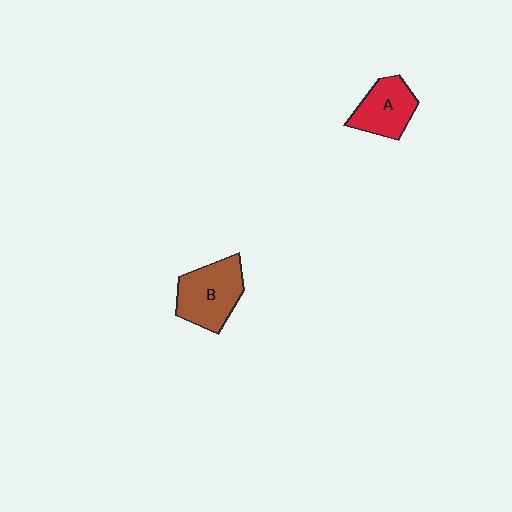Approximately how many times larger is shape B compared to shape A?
Approximately 1.3 times.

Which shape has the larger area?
Shape B (brown).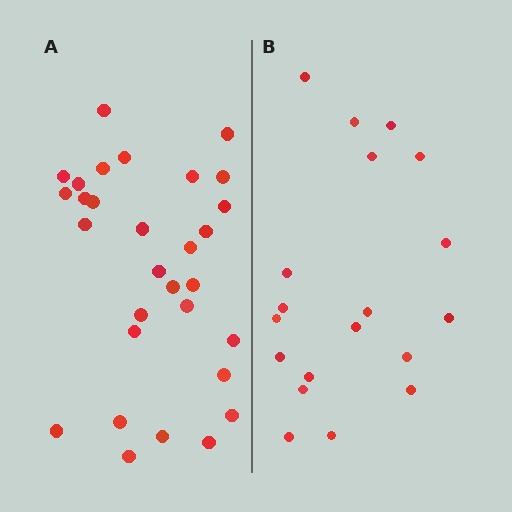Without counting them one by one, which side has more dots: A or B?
Region A (the left region) has more dots.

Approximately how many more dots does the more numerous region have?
Region A has roughly 12 or so more dots than region B.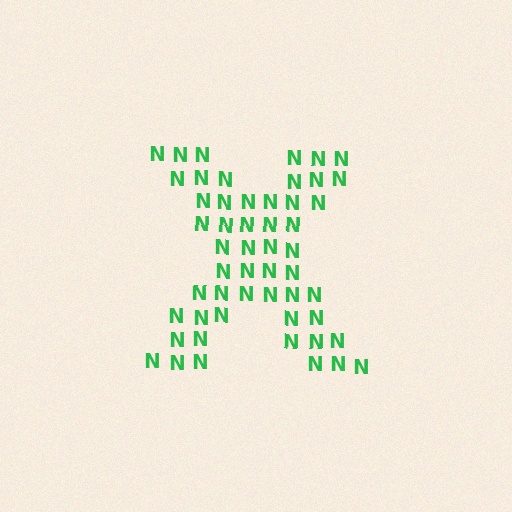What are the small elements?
The small elements are letter N's.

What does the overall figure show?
The overall figure shows the letter X.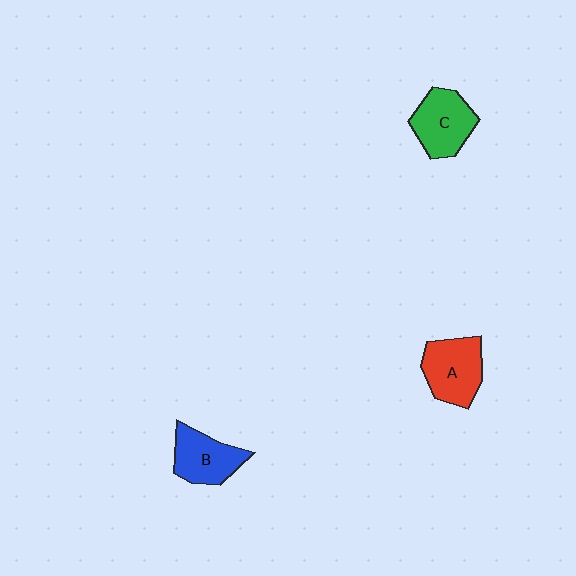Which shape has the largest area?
Shape A (red).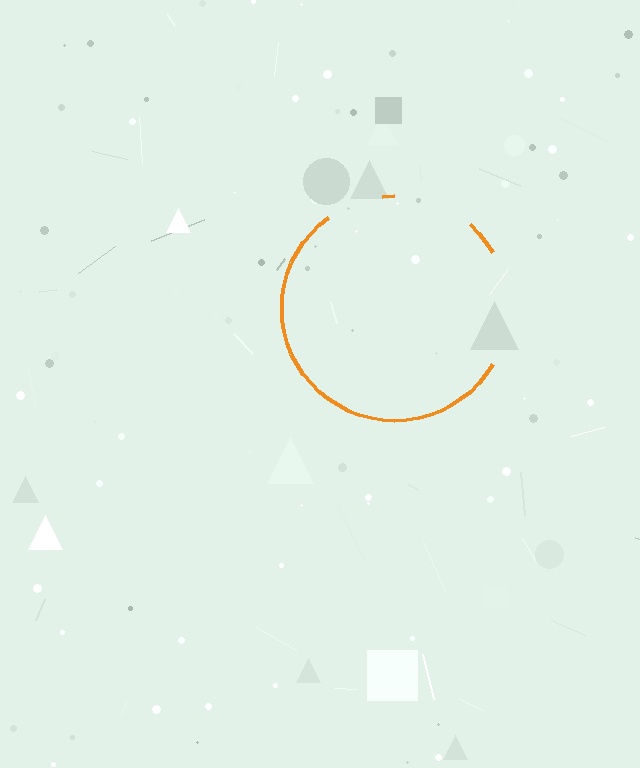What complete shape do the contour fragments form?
The contour fragments form a circle.